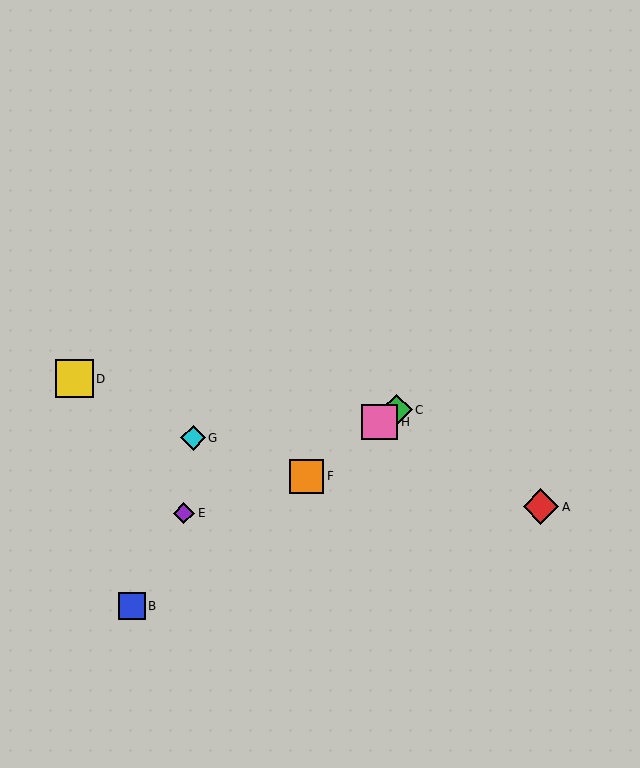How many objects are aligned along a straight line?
4 objects (B, C, F, H) are aligned along a straight line.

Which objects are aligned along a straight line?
Objects B, C, F, H are aligned along a straight line.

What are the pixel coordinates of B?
Object B is at (132, 606).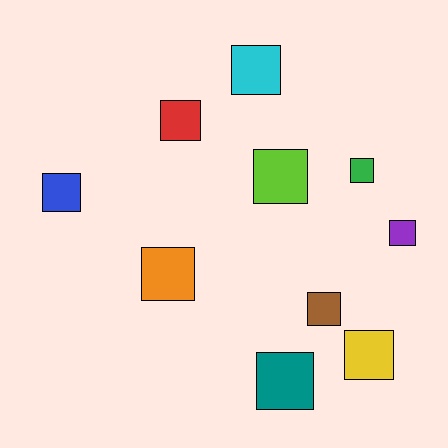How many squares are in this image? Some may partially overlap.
There are 10 squares.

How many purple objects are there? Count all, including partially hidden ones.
There is 1 purple object.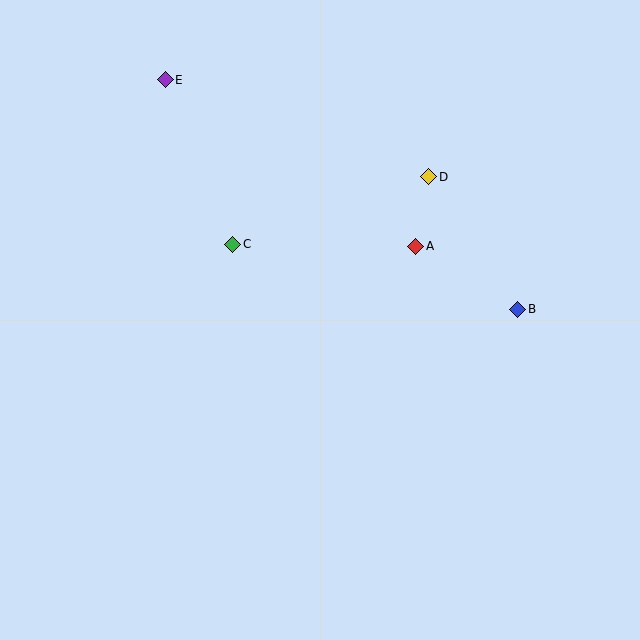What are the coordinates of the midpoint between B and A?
The midpoint between B and A is at (467, 278).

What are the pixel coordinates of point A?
Point A is at (416, 246).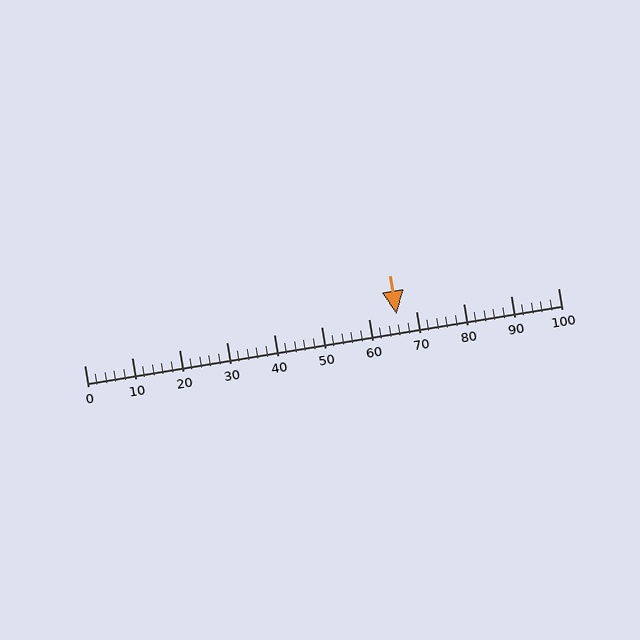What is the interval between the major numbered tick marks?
The major tick marks are spaced 10 units apart.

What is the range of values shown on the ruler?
The ruler shows values from 0 to 100.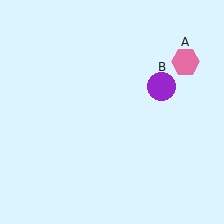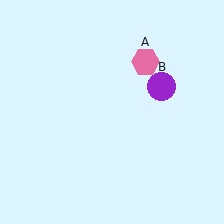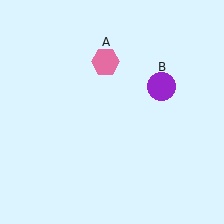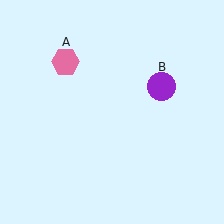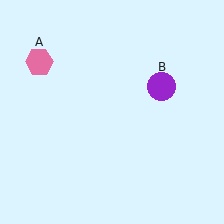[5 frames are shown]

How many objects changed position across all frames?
1 object changed position: pink hexagon (object A).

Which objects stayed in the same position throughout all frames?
Purple circle (object B) remained stationary.